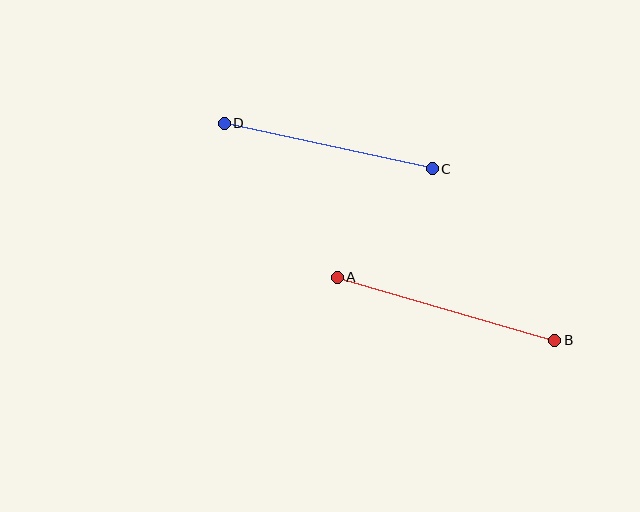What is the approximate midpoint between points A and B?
The midpoint is at approximately (446, 309) pixels.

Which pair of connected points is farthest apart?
Points A and B are farthest apart.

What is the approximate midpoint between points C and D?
The midpoint is at approximately (328, 146) pixels.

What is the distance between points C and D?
The distance is approximately 213 pixels.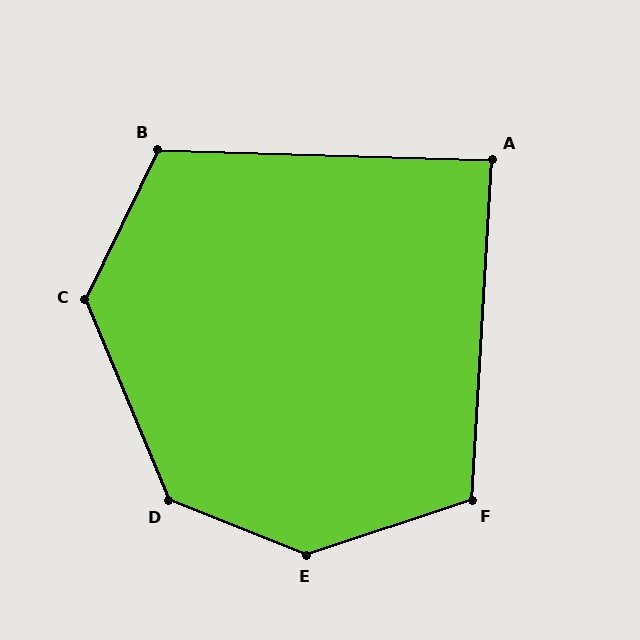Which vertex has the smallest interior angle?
A, at approximately 88 degrees.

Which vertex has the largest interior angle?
E, at approximately 140 degrees.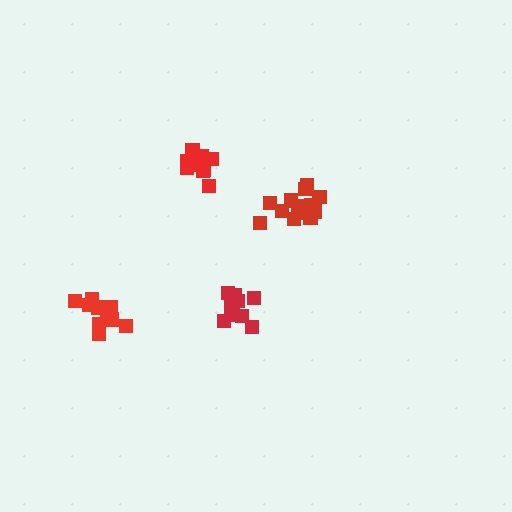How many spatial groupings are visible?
There are 4 spatial groupings.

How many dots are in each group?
Group 1: 14 dots, Group 2: 12 dots, Group 3: 11 dots, Group 4: 10 dots (47 total).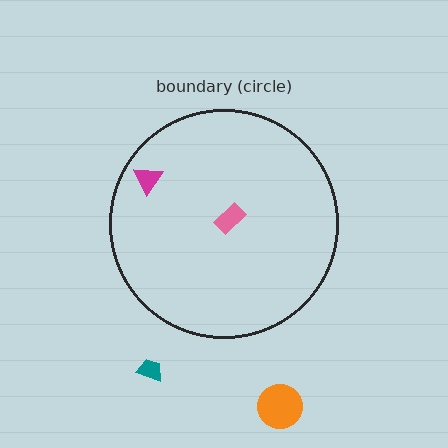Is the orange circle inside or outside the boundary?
Outside.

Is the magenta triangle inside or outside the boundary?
Inside.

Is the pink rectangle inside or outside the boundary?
Inside.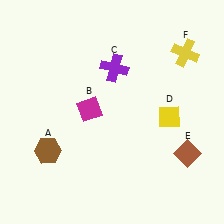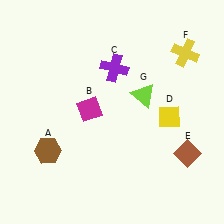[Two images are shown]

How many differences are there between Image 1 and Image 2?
There is 1 difference between the two images.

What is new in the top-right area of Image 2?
A lime triangle (G) was added in the top-right area of Image 2.